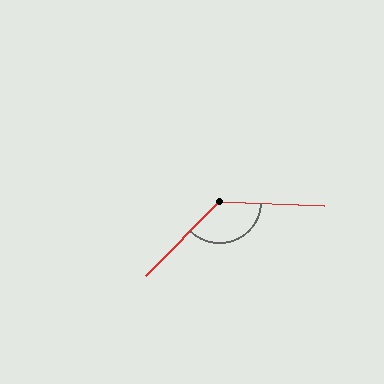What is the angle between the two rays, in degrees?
Approximately 133 degrees.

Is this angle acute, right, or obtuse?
It is obtuse.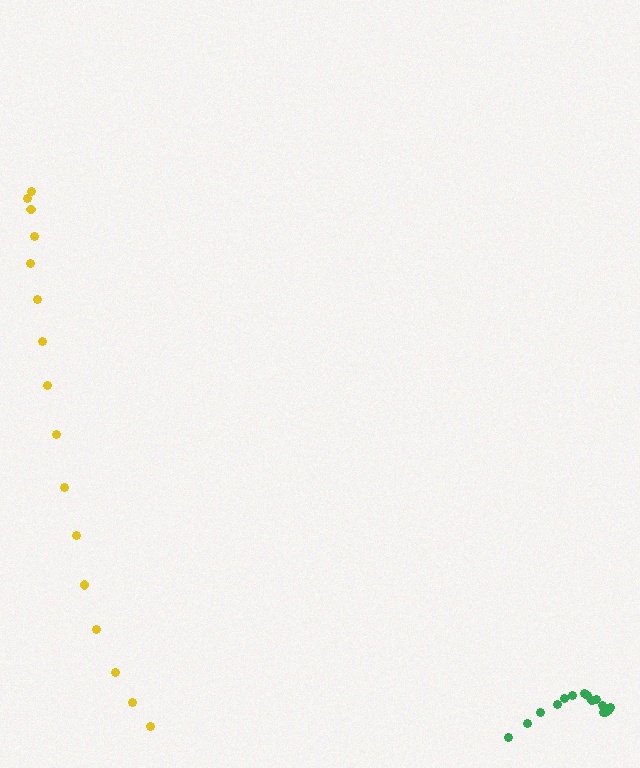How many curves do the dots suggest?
There are 2 distinct paths.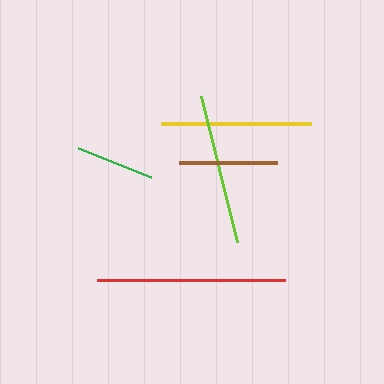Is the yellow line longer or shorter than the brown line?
The yellow line is longer than the brown line.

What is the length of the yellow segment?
The yellow segment is approximately 150 pixels long.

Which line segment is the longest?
The red line is the longest at approximately 188 pixels.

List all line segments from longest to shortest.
From longest to shortest: red, lime, yellow, brown, green.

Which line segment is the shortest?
The green line is the shortest at approximately 78 pixels.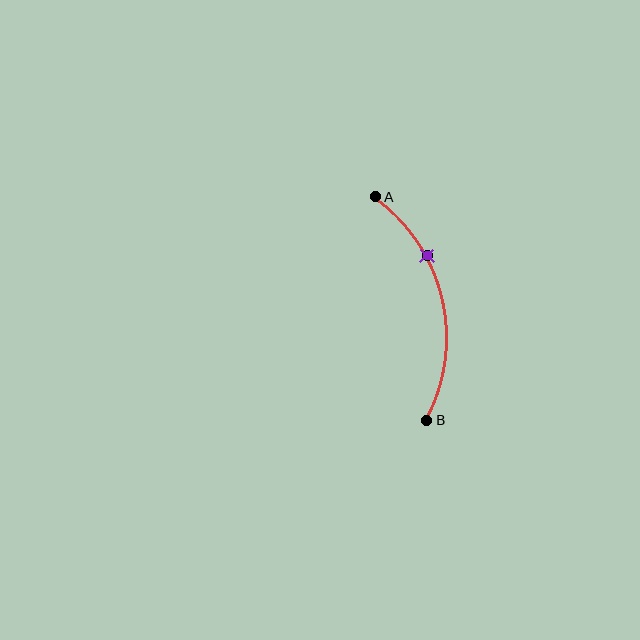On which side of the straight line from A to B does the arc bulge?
The arc bulges to the right of the straight line connecting A and B.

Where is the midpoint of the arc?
The arc midpoint is the point on the curve farthest from the straight line joining A and B. It sits to the right of that line.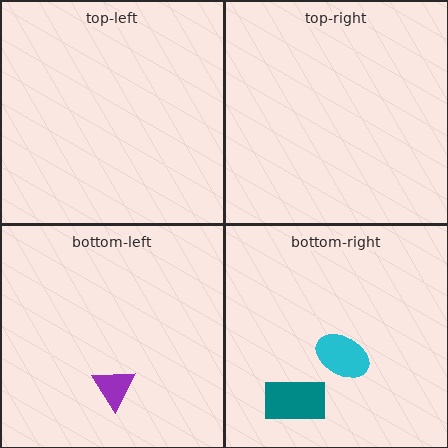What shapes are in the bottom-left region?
The purple triangle.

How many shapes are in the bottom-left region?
1.